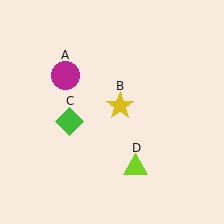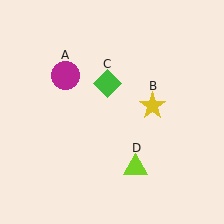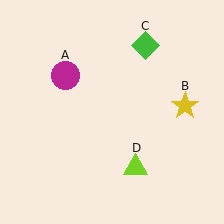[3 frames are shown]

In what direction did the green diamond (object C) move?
The green diamond (object C) moved up and to the right.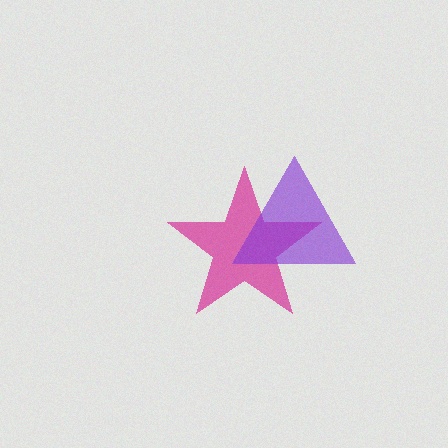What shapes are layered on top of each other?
The layered shapes are: a magenta star, a purple triangle.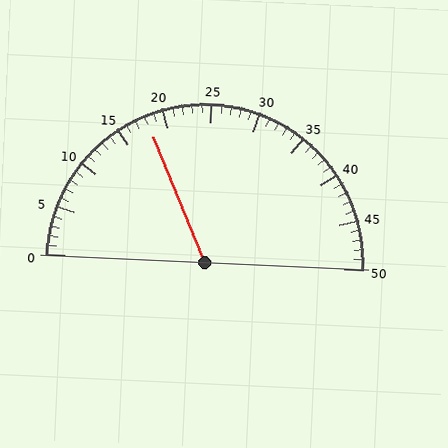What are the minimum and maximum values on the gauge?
The gauge ranges from 0 to 50.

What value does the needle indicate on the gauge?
The needle indicates approximately 18.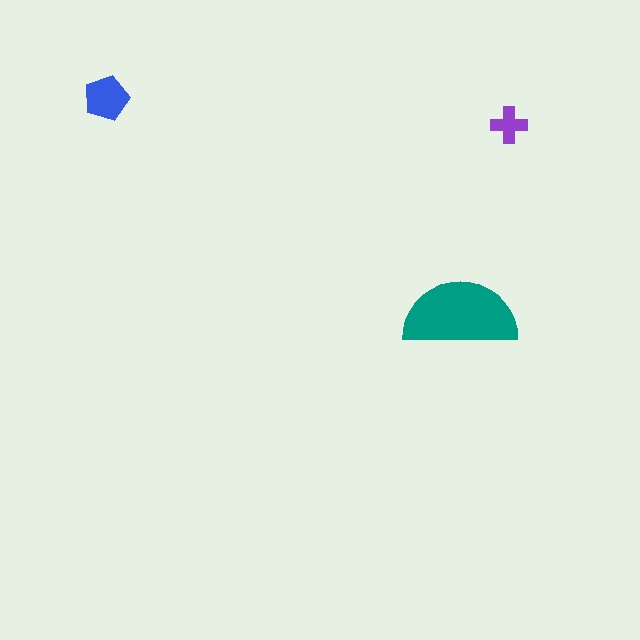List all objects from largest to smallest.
The teal semicircle, the blue pentagon, the purple cross.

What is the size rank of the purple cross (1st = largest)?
3rd.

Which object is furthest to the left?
The blue pentagon is leftmost.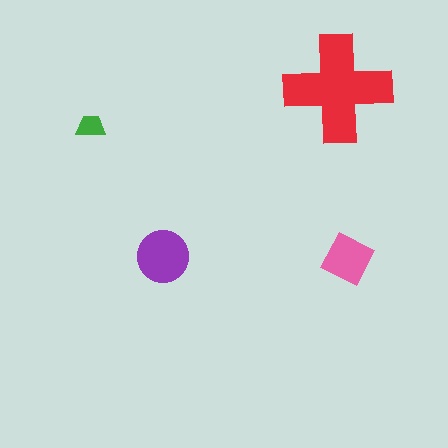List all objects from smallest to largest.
The green trapezoid, the pink diamond, the purple circle, the red cross.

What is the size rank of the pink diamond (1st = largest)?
3rd.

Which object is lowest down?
The pink diamond is bottommost.